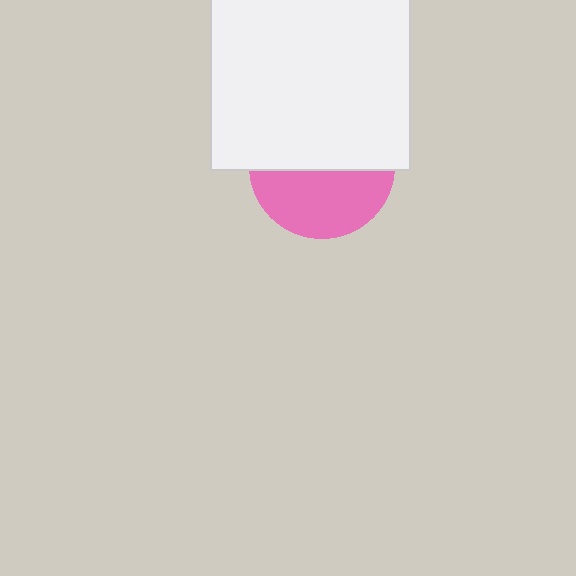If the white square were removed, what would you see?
You would see the complete pink circle.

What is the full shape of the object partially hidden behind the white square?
The partially hidden object is a pink circle.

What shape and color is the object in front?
The object in front is a white square.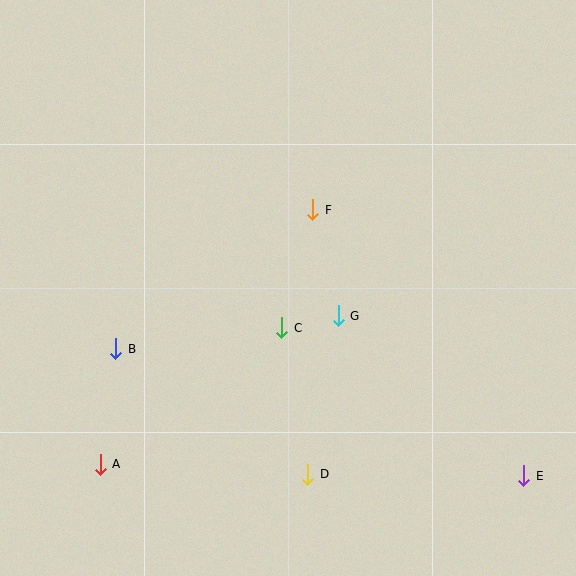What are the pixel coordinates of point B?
Point B is at (116, 349).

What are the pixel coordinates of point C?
Point C is at (282, 328).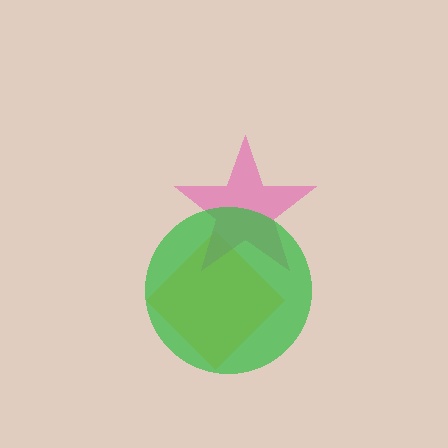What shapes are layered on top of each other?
The layered shapes are: an orange diamond, a pink star, a green circle.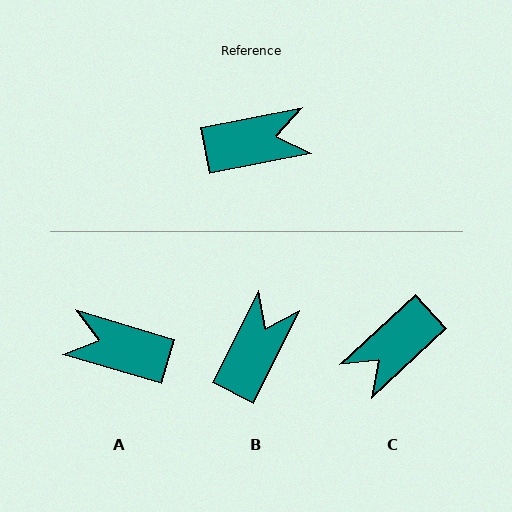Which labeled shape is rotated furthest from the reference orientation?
A, about 152 degrees away.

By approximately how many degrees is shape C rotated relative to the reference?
Approximately 148 degrees clockwise.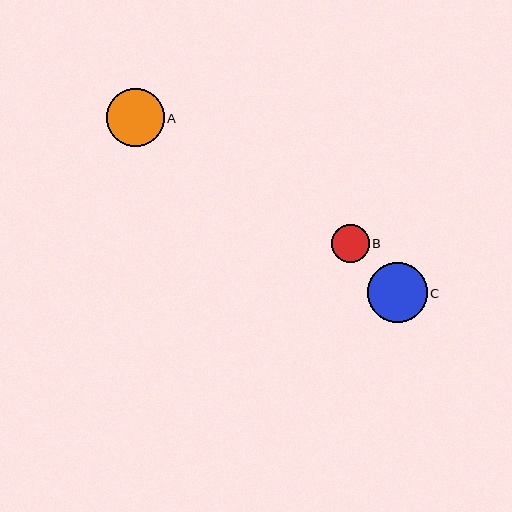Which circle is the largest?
Circle C is the largest with a size of approximately 60 pixels.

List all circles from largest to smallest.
From largest to smallest: C, A, B.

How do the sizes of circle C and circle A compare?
Circle C and circle A are approximately the same size.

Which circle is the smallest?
Circle B is the smallest with a size of approximately 38 pixels.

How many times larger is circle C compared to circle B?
Circle C is approximately 1.6 times the size of circle B.